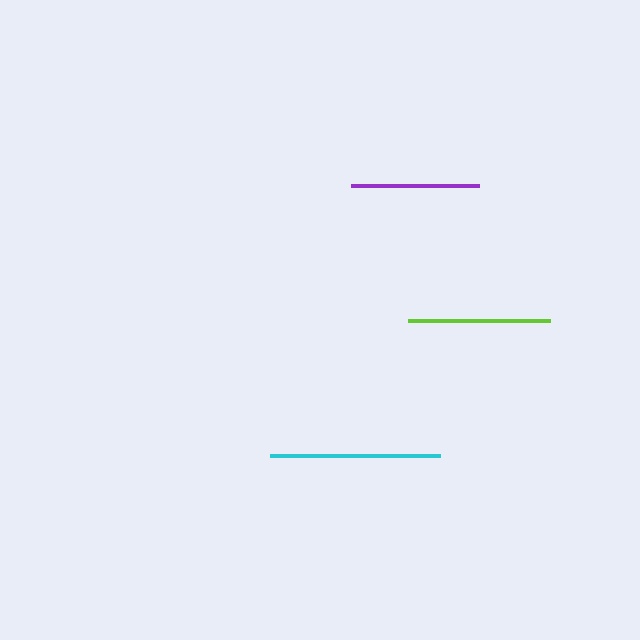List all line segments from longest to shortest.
From longest to shortest: cyan, lime, purple.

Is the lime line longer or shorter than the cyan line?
The cyan line is longer than the lime line.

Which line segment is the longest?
The cyan line is the longest at approximately 170 pixels.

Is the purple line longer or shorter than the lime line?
The lime line is longer than the purple line.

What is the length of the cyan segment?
The cyan segment is approximately 170 pixels long.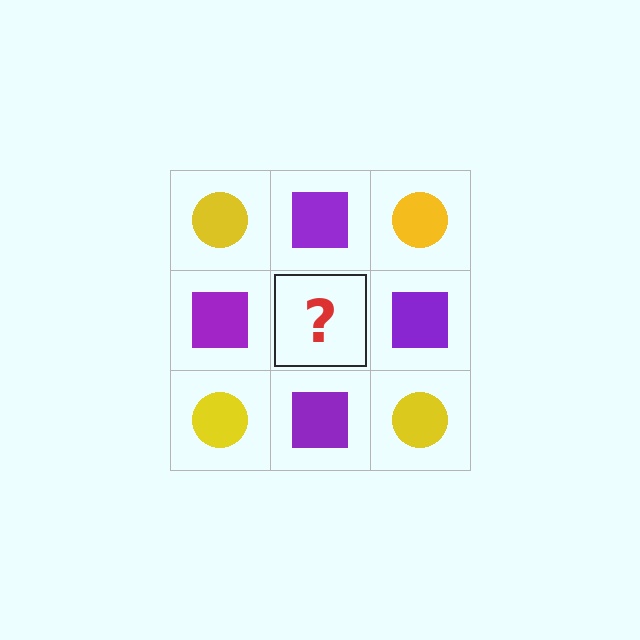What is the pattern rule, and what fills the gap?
The rule is that it alternates yellow circle and purple square in a checkerboard pattern. The gap should be filled with a yellow circle.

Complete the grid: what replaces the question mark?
The question mark should be replaced with a yellow circle.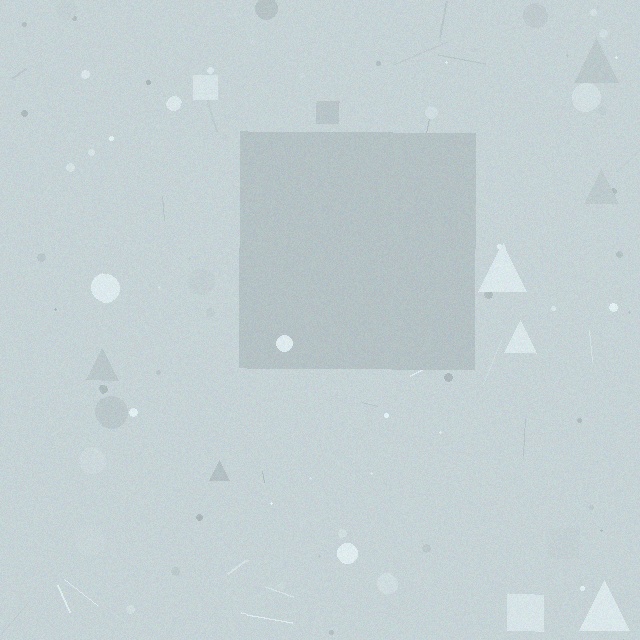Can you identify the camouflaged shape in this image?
The camouflaged shape is a square.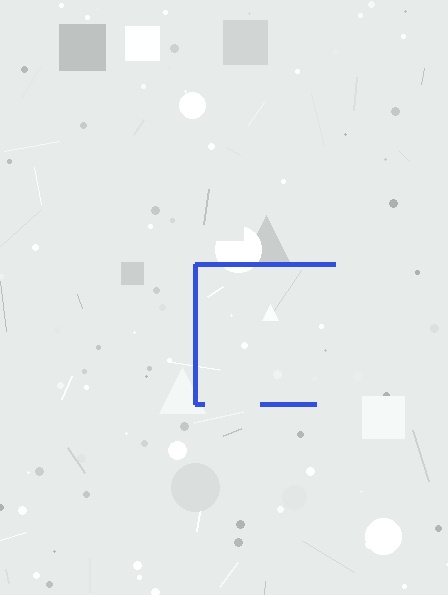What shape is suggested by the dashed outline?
The dashed outline suggests a square.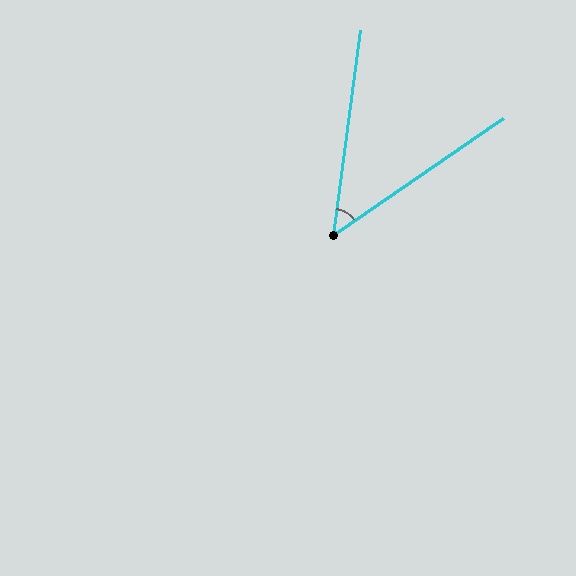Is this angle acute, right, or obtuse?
It is acute.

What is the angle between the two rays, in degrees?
Approximately 48 degrees.